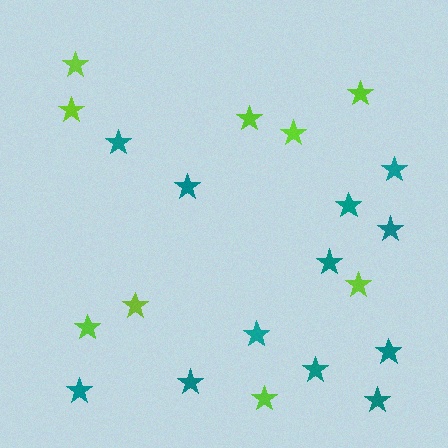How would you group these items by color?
There are 2 groups: one group of teal stars (12) and one group of lime stars (9).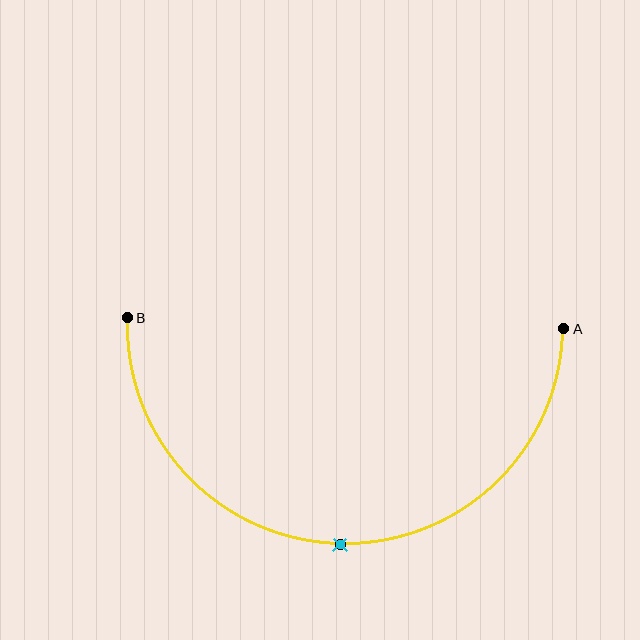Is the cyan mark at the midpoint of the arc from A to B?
Yes. The cyan mark lies on the arc at equal arc-length from both A and B — it is the arc midpoint.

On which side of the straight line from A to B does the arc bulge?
The arc bulges below the straight line connecting A and B.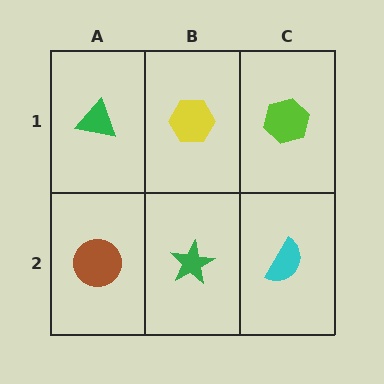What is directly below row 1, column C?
A cyan semicircle.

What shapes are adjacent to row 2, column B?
A yellow hexagon (row 1, column B), a brown circle (row 2, column A), a cyan semicircle (row 2, column C).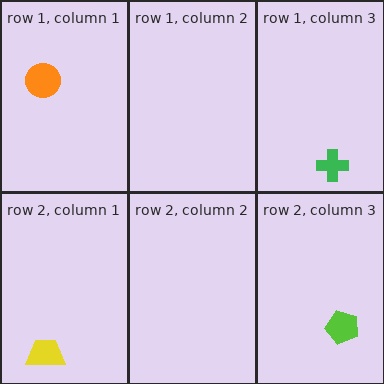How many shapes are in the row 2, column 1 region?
1.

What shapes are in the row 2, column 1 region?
The yellow trapezoid.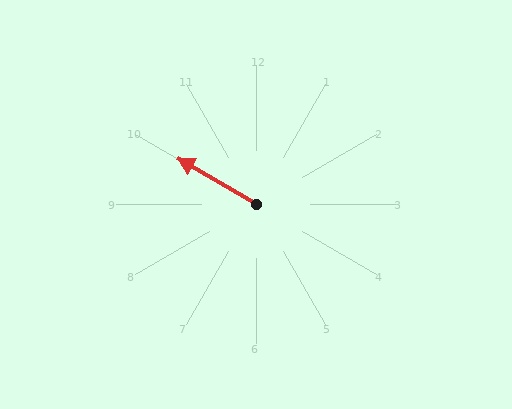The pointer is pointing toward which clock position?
Roughly 10 o'clock.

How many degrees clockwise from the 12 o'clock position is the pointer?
Approximately 301 degrees.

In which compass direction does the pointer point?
Northwest.